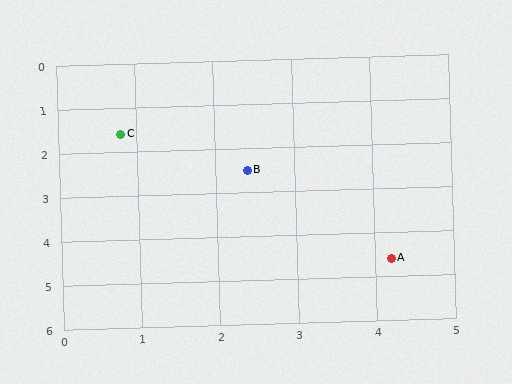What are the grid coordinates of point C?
Point C is at approximately (0.8, 1.6).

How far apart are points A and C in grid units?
Points A and C are about 4.5 grid units apart.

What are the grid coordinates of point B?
Point B is at approximately (2.4, 2.5).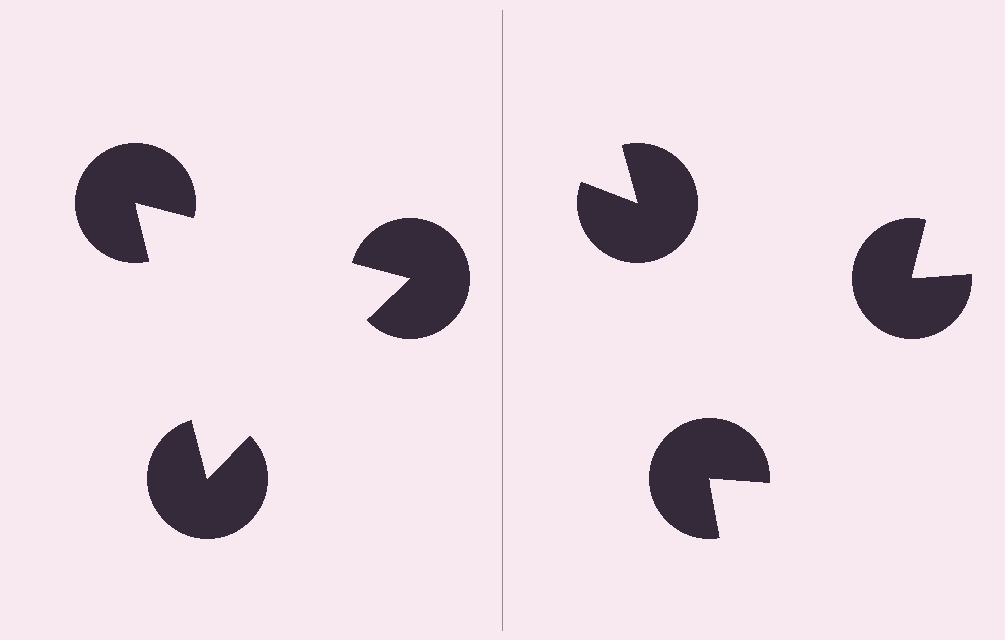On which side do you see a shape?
An illusory triangle appears on the left side. On the right side the wedge cuts are rotated, so no coherent shape forms.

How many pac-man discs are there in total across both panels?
6 — 3 on each side.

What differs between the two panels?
The pac-man discs are positioned identically on both sides; only the wedge orientations differ. On the left they align to a triangle; on the right they are misaligned.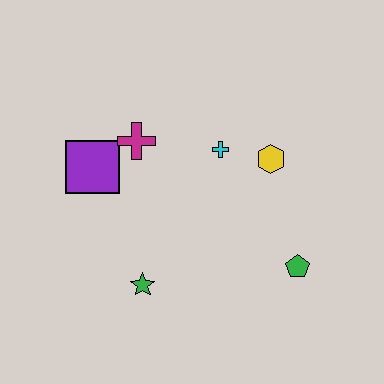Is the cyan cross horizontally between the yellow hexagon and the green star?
Yes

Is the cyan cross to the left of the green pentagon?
Yes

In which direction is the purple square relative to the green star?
The purple square is above the green star.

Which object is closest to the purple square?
The magenta cross is closest to the purple square.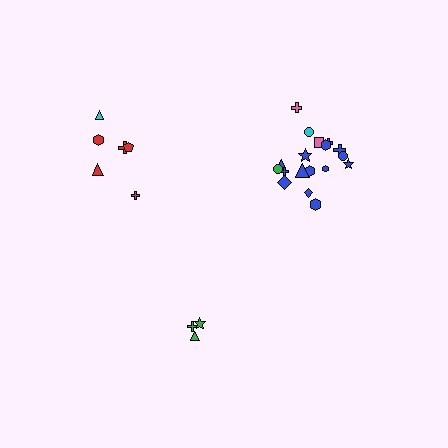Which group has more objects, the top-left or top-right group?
The top-right group.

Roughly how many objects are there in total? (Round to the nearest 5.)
Roughly 25 objects in total.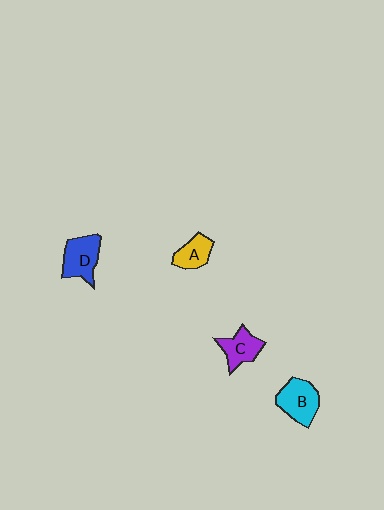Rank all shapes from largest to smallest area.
From largest to smallest: B (cyan), D (blue), C (purple), A (yellow).